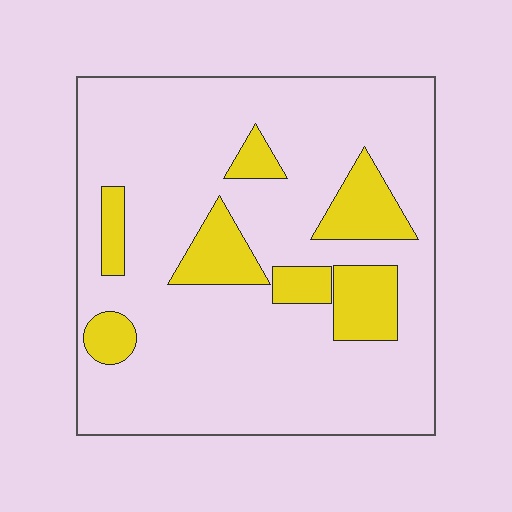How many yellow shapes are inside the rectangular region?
7.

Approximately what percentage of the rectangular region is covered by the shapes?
Approximately 20%.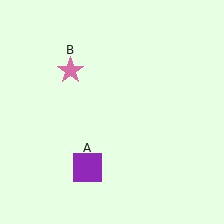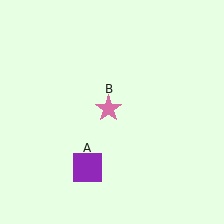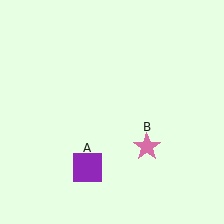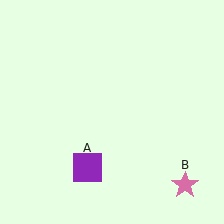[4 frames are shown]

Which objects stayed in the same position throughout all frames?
Purple square (object A) remained stationary.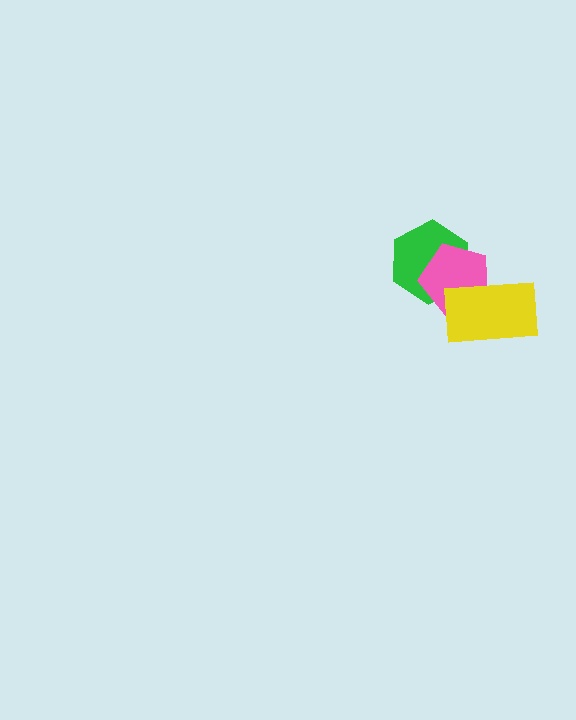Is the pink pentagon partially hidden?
Yes, it is partially covered by another shape.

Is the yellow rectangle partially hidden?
No, no other shape covers it.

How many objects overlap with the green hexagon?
1 object overlaps with the green hexagon.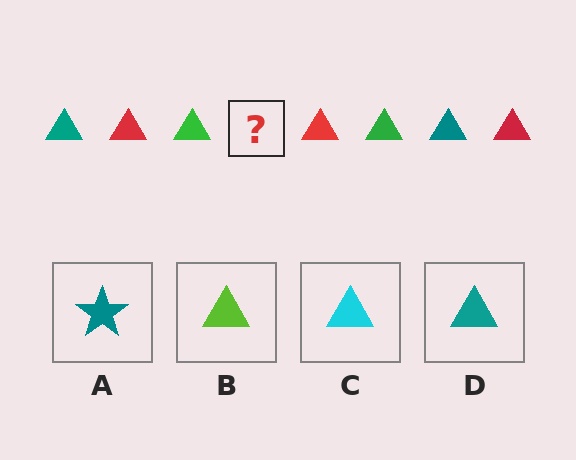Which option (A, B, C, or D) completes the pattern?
D.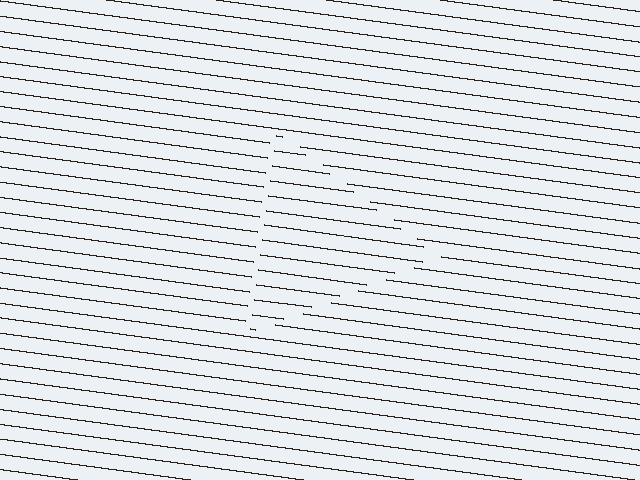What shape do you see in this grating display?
An illusory triangle. The interior of the shape contains the same grating, shifted by half a period — the contour is defined by the phase discontinuity where line-ends from the inner and outer gratings abut.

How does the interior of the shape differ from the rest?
The interior of the shape contains the same grating, shifted by half a period — the contour is defined by the phase discontinuity where line-ends from the inner and outer gratings abut.